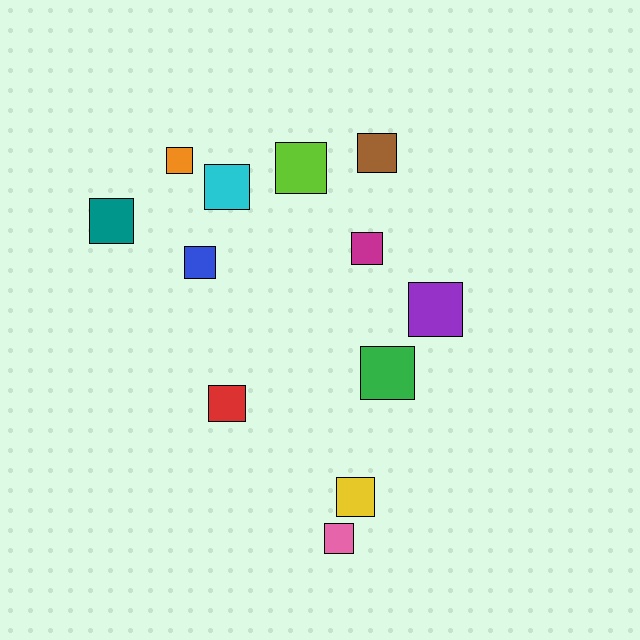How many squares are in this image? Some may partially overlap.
There are 12 squares.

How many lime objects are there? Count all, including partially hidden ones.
There is 1 lime object.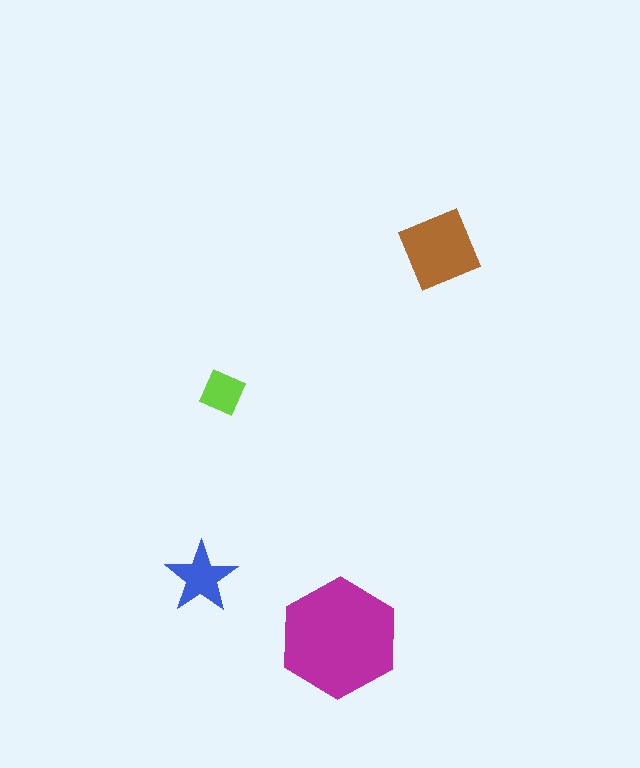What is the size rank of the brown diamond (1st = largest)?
2nd.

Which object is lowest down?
The magenta hexagon is bottommost.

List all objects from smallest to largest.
The lime square, the blue star, the brown diamond, the magenta hexagon.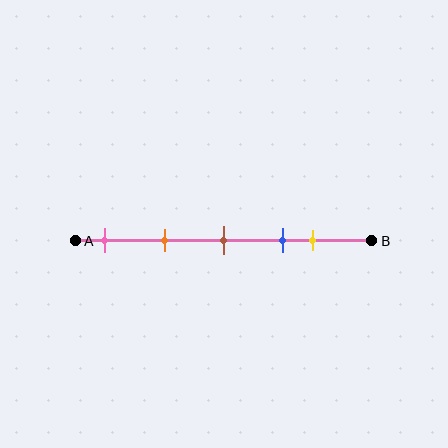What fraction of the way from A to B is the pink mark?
The pink mark is approximately 10% (0.1) of the way from A to B.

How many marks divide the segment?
There are 5 marks dividing the segment.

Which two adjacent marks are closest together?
The blue and yellow marks are the closest adjacent pair.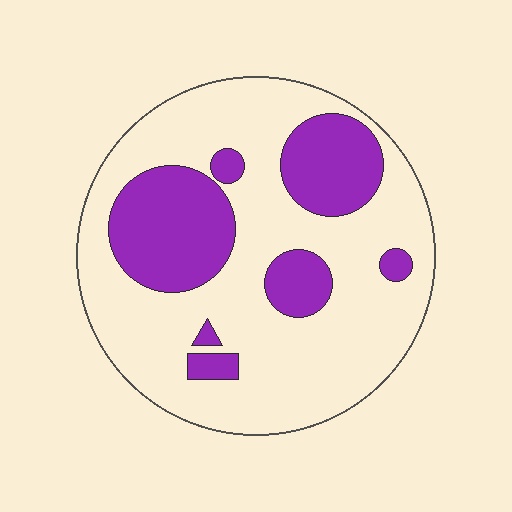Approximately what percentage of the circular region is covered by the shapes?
Approximately 30%.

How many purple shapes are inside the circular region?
7.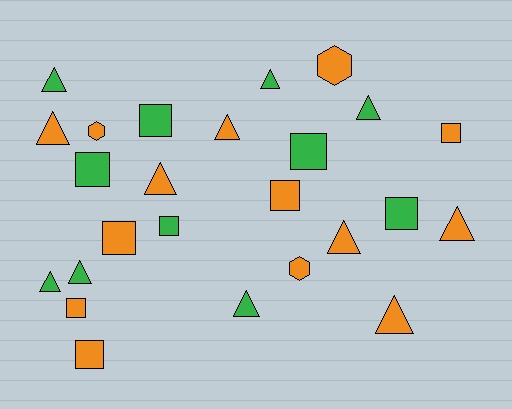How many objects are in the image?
There are 25 objects.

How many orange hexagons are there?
There are 3 orange hexagons.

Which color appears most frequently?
Orange, with 14 objects.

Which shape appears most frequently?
Triangle, with 12 objects.